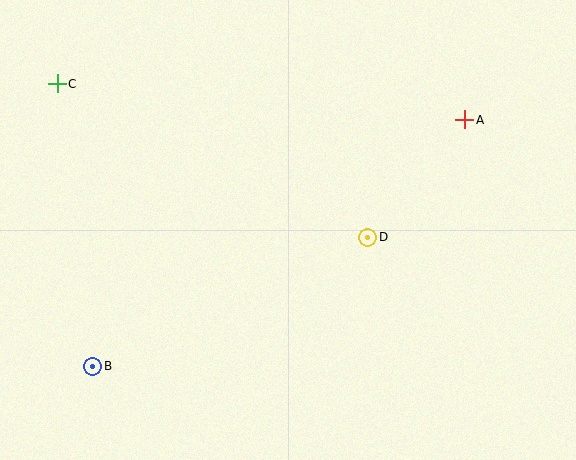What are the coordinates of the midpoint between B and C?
The midpoint between B and C is at (75, 225).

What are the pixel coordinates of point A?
Point A is at (465, 120).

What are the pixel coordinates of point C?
Point C is at (57, 84).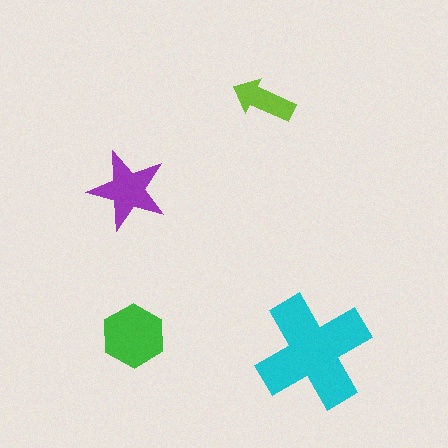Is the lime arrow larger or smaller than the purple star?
Smaller.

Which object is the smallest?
The lime arrow.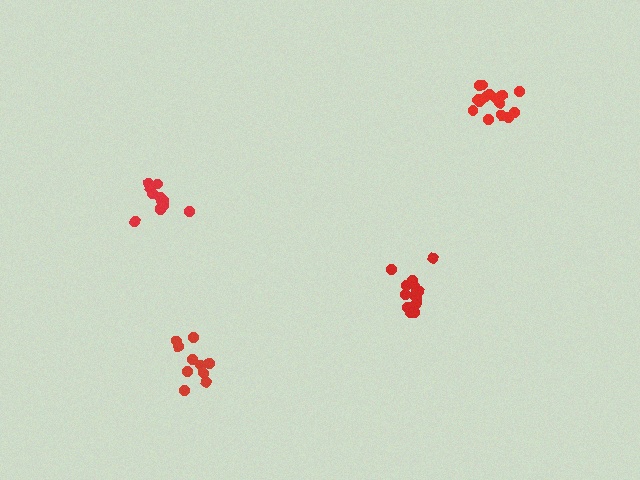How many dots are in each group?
Group 1: 12 dots, Group 2: 16 dots, Group 3: 14 dots, Group 4: 10 dots (52 total).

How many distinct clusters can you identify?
There are 4 distinct clusters.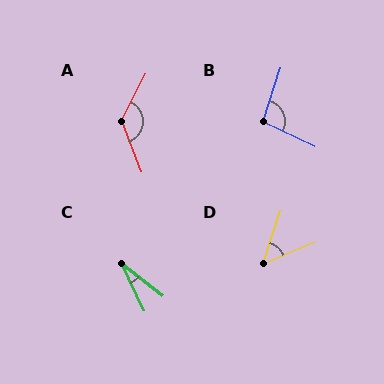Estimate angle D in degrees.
Approximately 49 degrees.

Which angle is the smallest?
C, at approximately 27 degrees.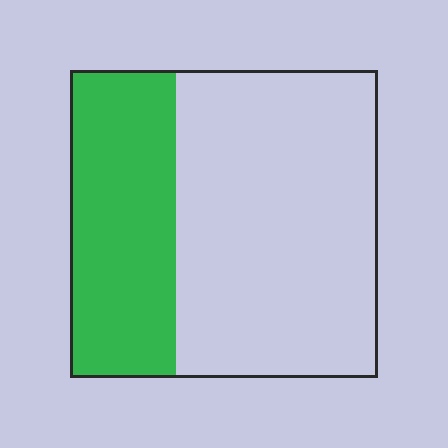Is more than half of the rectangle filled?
No.